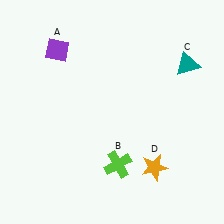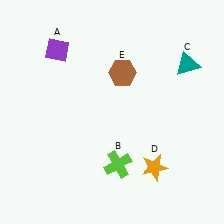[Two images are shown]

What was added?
A brown hexagon (E) was added in Image 2.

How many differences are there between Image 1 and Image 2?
There is 1 difference between the two images.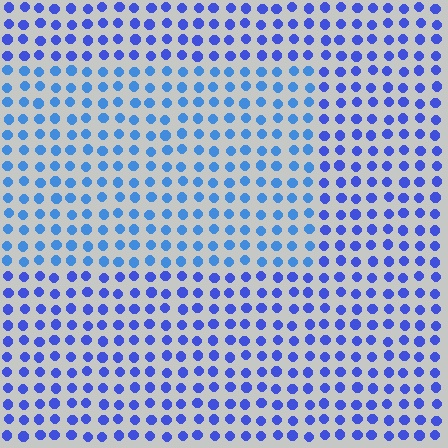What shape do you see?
I see a rectangle.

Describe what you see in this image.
The image is filled with small blue elements in a uniform arrangement. A rectangle-shaped region is visible where the elements are tinted to a slightly different hue, forming a subtle color boundary.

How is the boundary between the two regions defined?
The boundary is defined purely by a slight shift in hue (about 23 degrees). Spacing, size, and orientation are identical on both sides.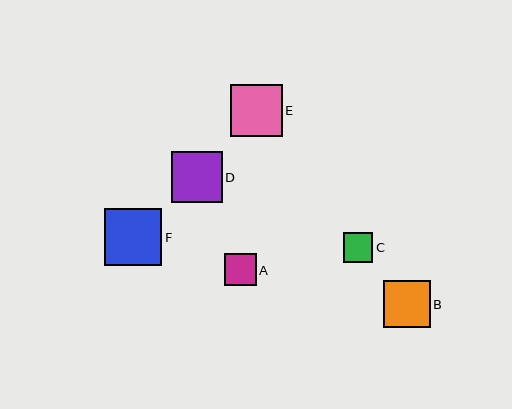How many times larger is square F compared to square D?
Square F is approximately 1.1 times the size of square D.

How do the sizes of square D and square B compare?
Square D and square B are approximately the same size.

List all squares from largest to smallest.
From largest to smallest: F, E, D, B, A, C.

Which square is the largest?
Square F is the largest with a size of approximately 57 pixels.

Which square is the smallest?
Square C is the smallest with a size of approximately 30 pixels.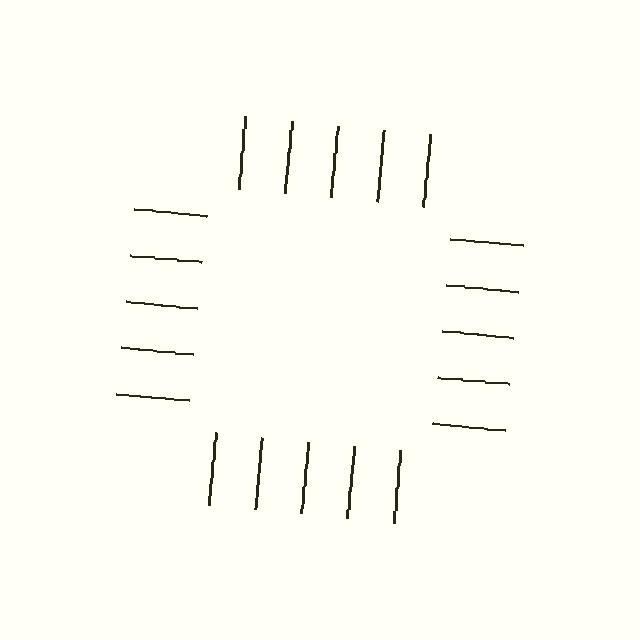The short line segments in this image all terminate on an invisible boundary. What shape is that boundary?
An illusory square — the line segments terminate on its edges but no continuous stroke is drawn.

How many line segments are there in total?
20 — 5 along each of the 4 edges.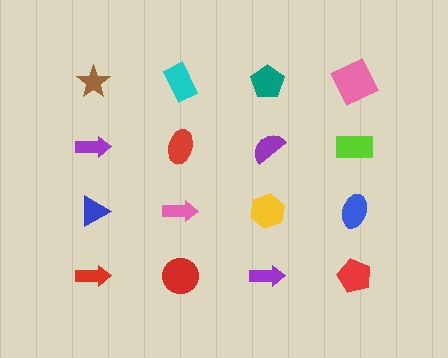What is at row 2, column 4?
A lime rectangle.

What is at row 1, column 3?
A teal pentagon.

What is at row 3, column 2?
A pink arrow.